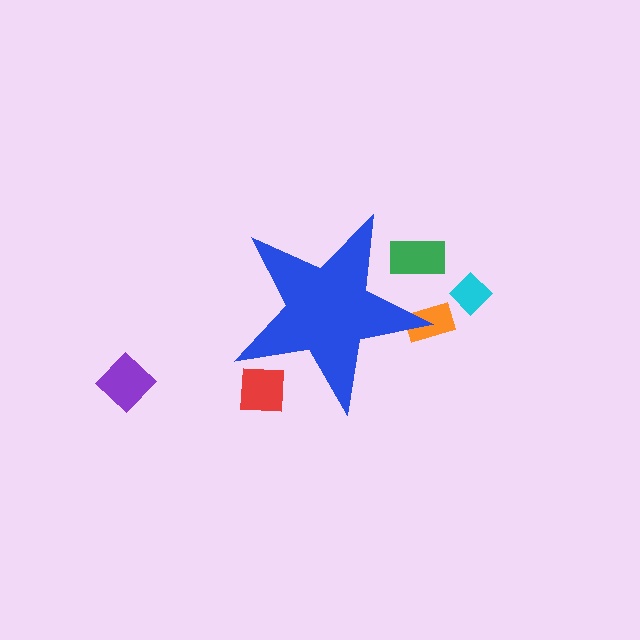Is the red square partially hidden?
Yes, the red square is partially hidden behind the blue star.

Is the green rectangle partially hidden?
Yes, the green rectangle is partially hidden behind the blue star.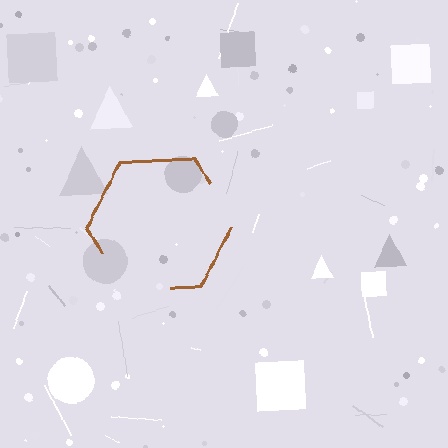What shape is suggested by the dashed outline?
The dashed outline suggests a hexagon.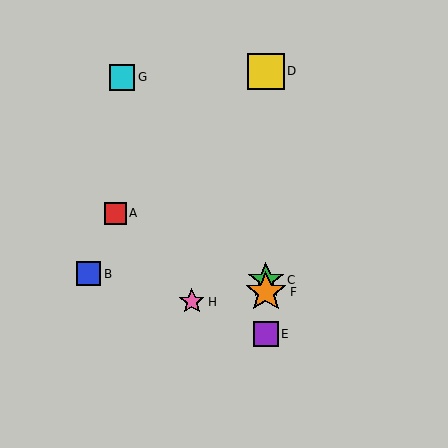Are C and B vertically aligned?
No, C is at x≈266 and B is at x≈89.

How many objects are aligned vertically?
4 objects (C, D, E, F) are aligned vertically.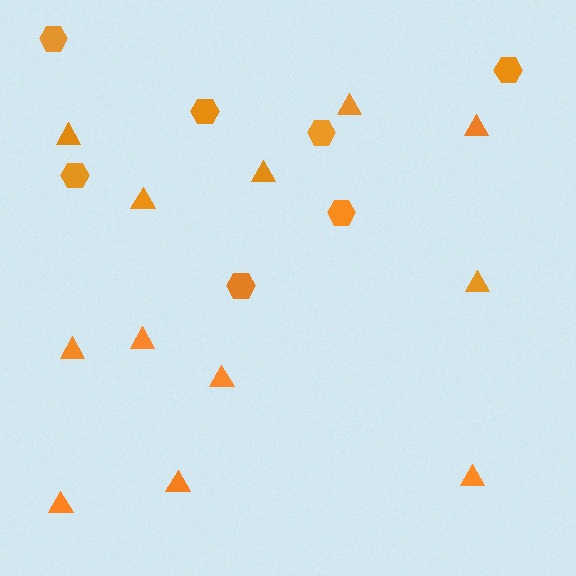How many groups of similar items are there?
There are 2 groups: one group of hexagons (7) and one group of triangles (12).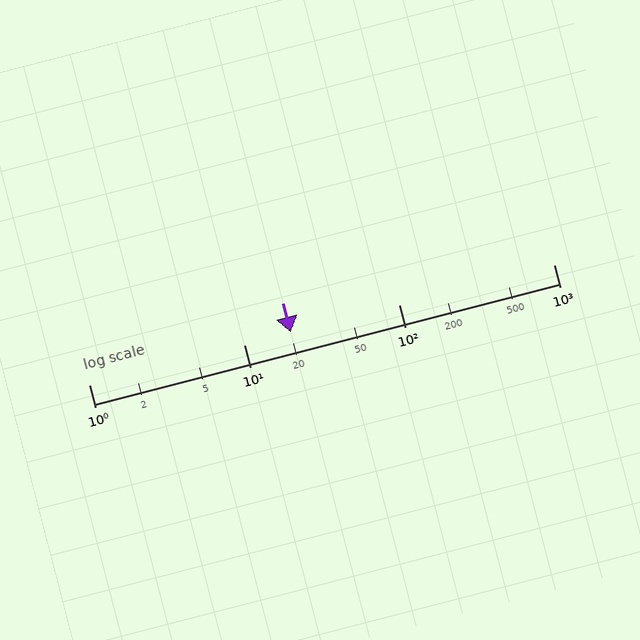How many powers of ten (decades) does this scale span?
The scale spans 3 decades, from 1 to 1000.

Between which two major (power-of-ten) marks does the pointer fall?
The pointer is between 10 and 100.